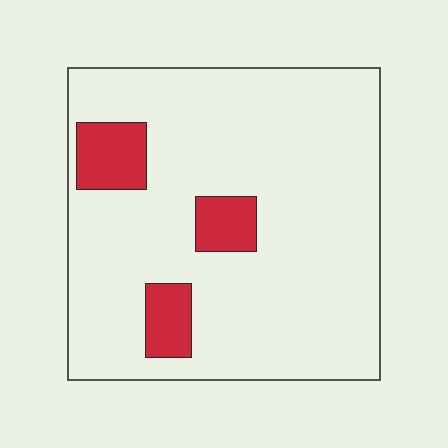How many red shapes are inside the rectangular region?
3.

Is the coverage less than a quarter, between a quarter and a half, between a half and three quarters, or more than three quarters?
Less than a quarter.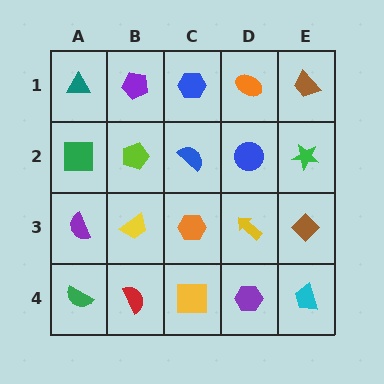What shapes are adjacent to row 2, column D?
An orange ellipse (row 1, column D), a yellow arrow (row 3, column D), a blue semicircle (row 2, column C), a green star (row 2, column E).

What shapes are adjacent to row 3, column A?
A green square (row 2, column A), a green semicircle (row 4, column A), a yellow trapezoid (row 3, column B).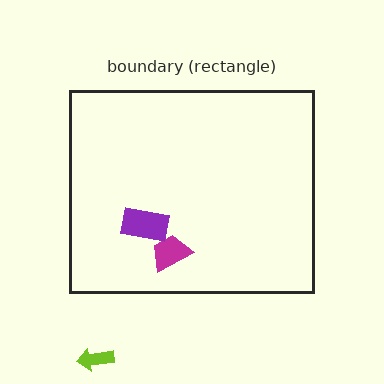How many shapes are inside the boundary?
2 inside, 1 outside.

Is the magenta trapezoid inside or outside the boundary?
Inside.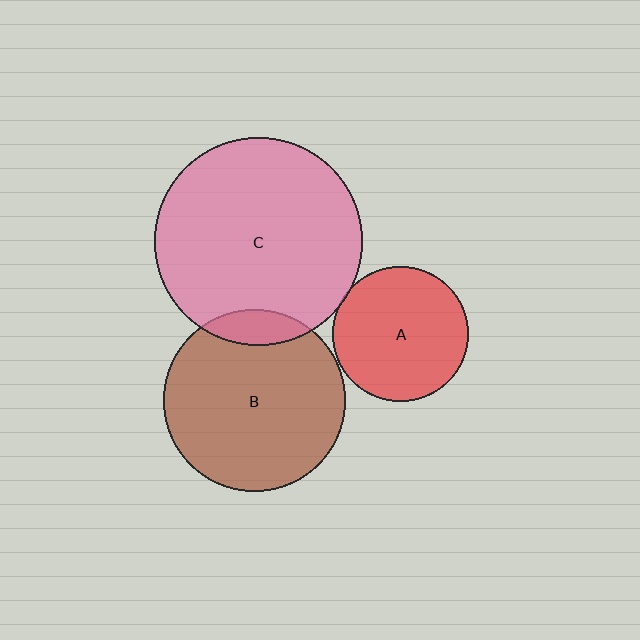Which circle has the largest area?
Circle C (pink).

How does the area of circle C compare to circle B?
Approximately 1.3 times.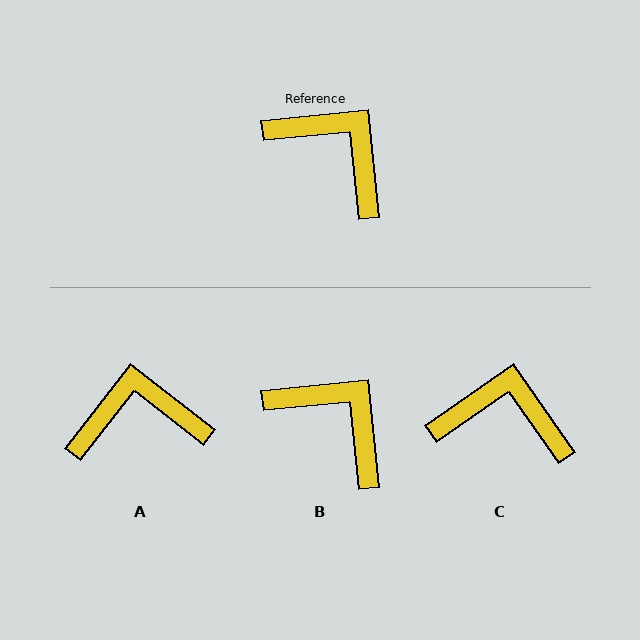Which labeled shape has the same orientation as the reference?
B.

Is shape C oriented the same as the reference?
No, it is off by about 29 degrees.